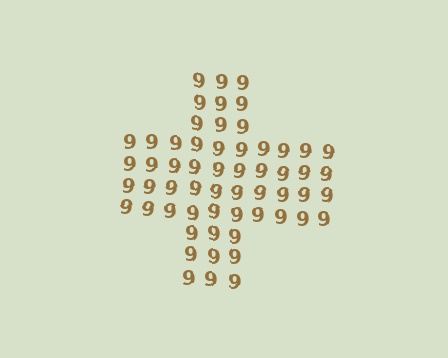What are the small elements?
The small elements are digit 9's.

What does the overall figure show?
The overall figure shows a cross.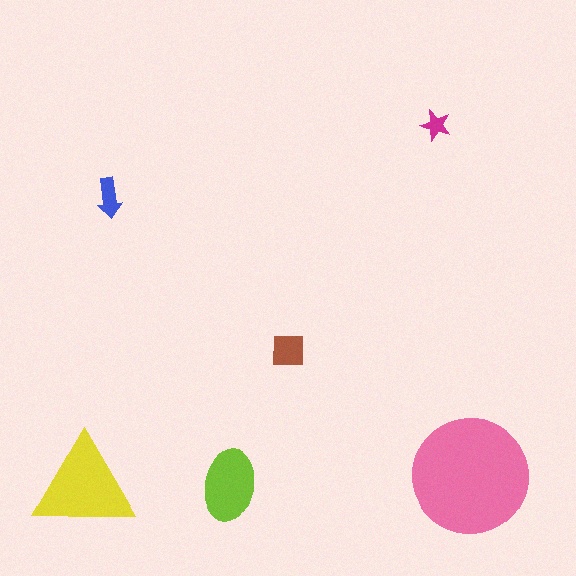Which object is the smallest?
The magenta star.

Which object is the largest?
The pink circle.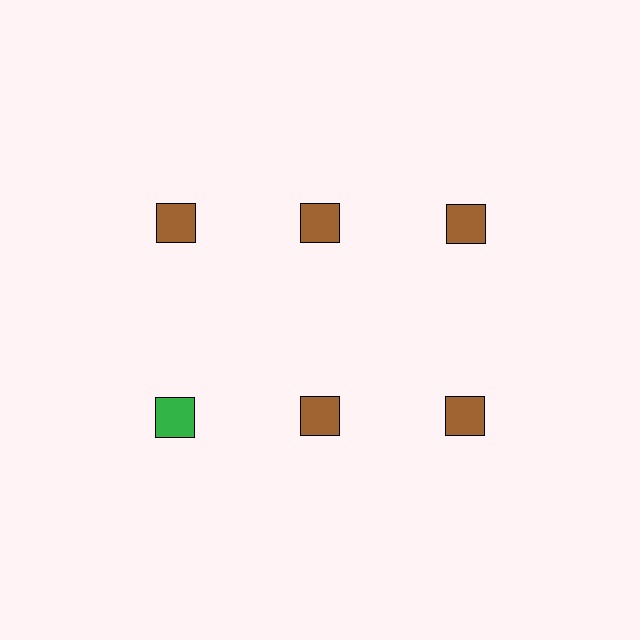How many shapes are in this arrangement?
There are 6 shapes arranged in a grid pattern.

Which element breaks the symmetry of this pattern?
The green square in the second row, leftmost column breaks the symmetry. All other shapes are brown squares.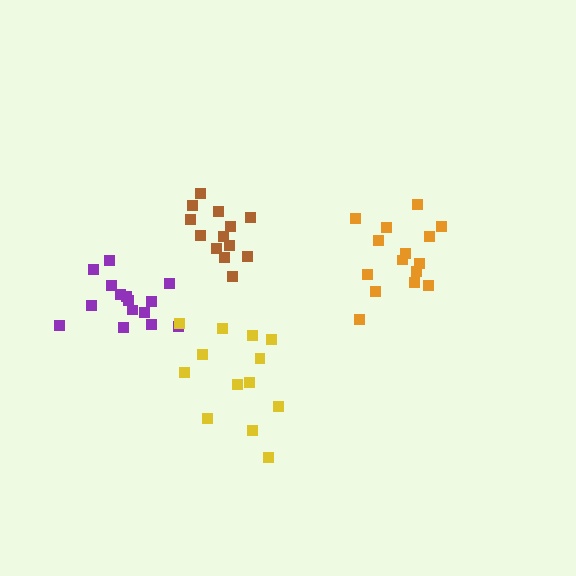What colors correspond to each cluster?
The clusters are colored: purple, brown, orange, yellow.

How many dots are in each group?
Group 1: 15 dots, Group 2: 13 dots, Group 3: 15 dots, Group 4: 13 dots (56 total).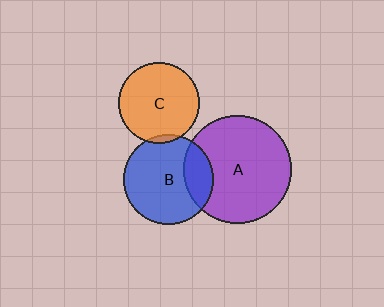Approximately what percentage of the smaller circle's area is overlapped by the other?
Approximately 20%.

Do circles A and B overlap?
Yes.